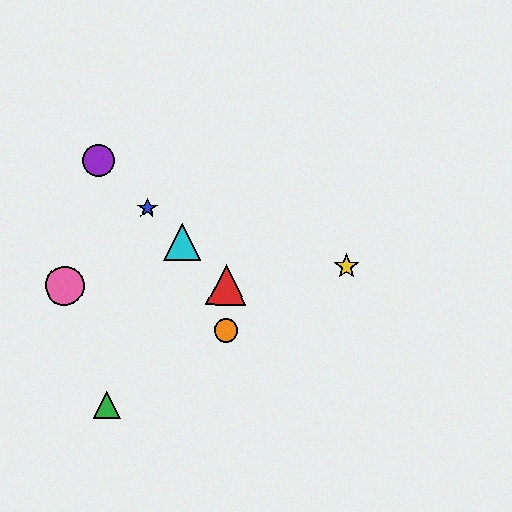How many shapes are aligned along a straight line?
4 shapes (the red triangle, the blue star, the purple circle, the cyan triangle) are aligned along a straight line.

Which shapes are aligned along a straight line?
The red triangle, the blue star, the purple circle, the cyan triangle are aligned along a straight line.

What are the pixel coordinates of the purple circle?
The purple circle is at (98, 161).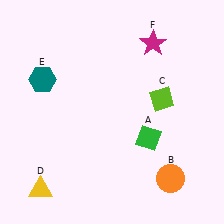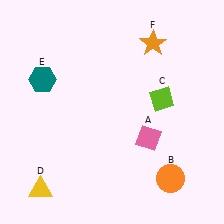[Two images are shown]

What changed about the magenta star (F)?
In Image 1, F is magenta. In Image 2, it changed to orange.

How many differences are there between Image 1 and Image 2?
There are 2 differences between the two images.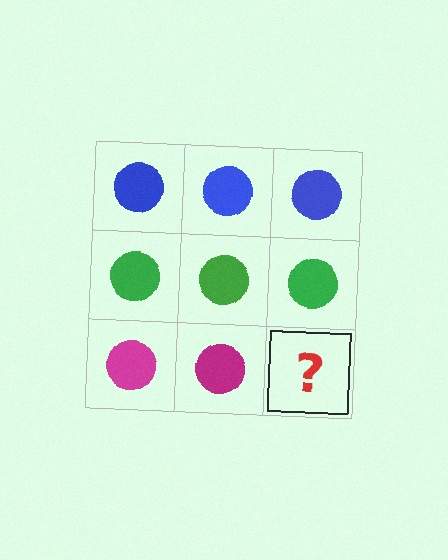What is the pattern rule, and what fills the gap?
The rule is that each row has a consistent color. The gap should be filled with a magenta circle.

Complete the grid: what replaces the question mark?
The question mark should be replaced with a magenta circle.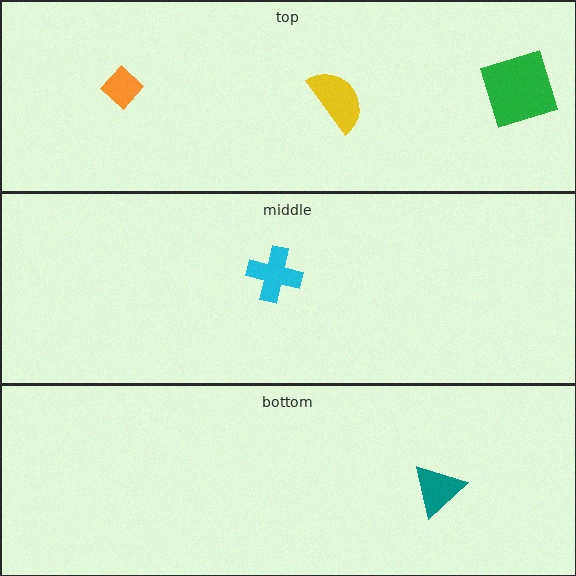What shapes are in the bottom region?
The teal triangle.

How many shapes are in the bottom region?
1.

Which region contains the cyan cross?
The middle region.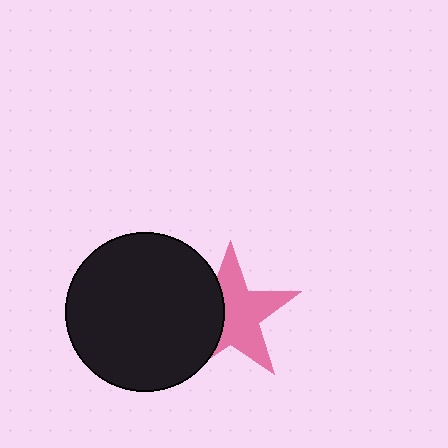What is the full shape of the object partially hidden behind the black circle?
The partially hidden object is a pink star.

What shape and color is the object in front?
The object in front is a black circle.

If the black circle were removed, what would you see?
You would see the complete pink star.